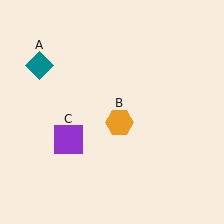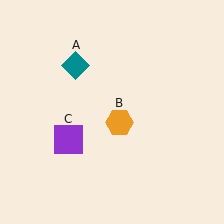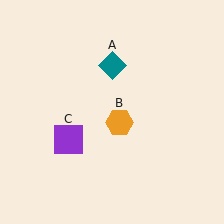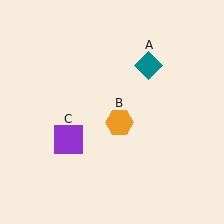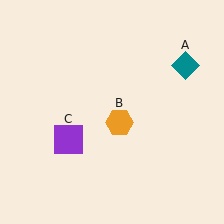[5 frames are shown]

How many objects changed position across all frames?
1 object changed position: teal diamond (object A).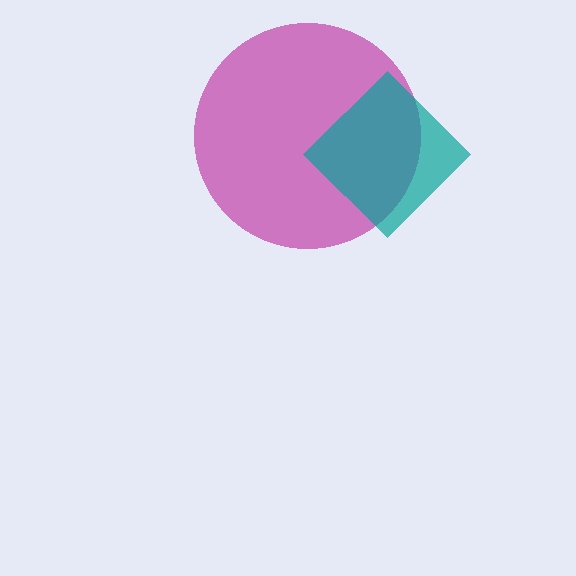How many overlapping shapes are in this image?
There are 2 overlapping shapes in the image.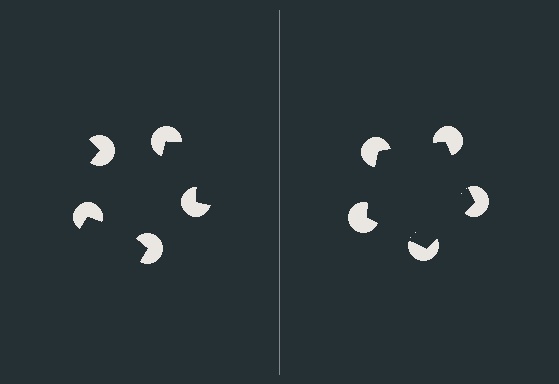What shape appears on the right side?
An illusory pentagon.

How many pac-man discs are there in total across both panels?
10 — 5 on each side.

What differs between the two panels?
The pac-man discs are positioned identically on both sides; only the wedge orientations differ. On the right they align to a pentagon; on the left they are misaligned.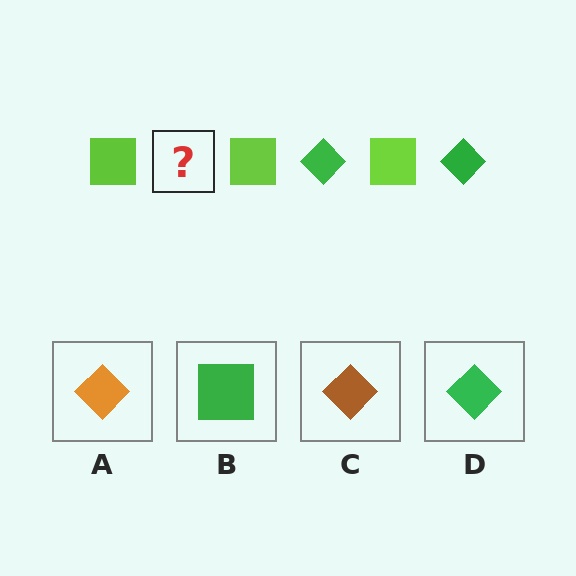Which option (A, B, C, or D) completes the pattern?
D.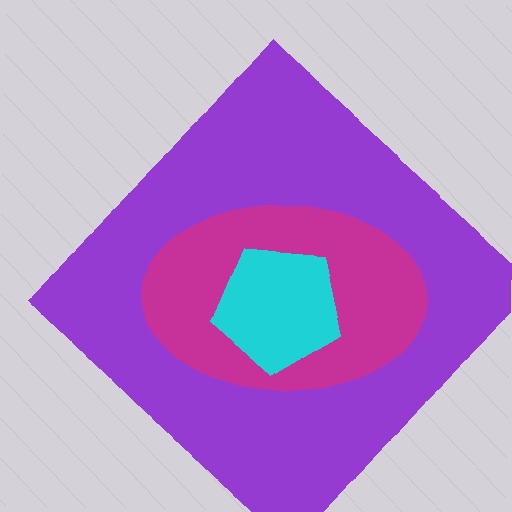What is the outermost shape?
The purple diamond.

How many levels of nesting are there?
3.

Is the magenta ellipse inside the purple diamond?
Yes.